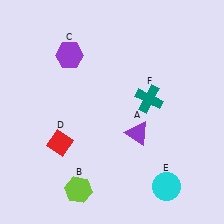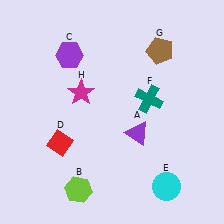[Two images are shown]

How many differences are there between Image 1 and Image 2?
There are 2 differences between the two images.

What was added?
A brown pentagon (G), a magenta star (H) were added in Image 2.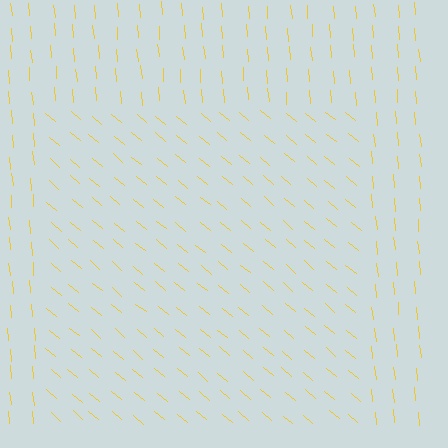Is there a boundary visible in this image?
Yes, there is a texture boundary formed by a change in line orientation.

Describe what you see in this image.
The image is filled with small yellow line segments. A rectangle region in the image has lines oriented differently from the surrounding lines, creating a visible texture boundary.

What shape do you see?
I see a rectangle.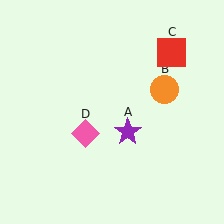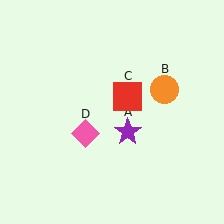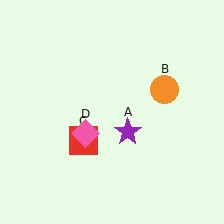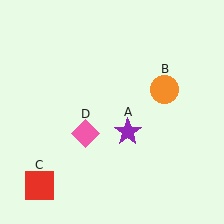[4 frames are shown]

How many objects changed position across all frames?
1 object changed position: red square (object C).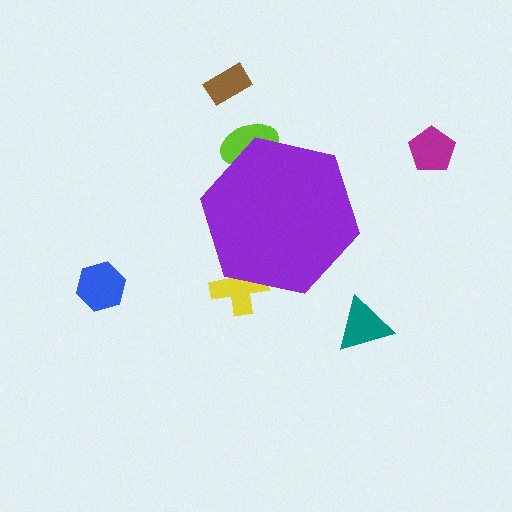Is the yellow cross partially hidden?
Yes, the yellow cross is partially hidden behind the purple hexagon.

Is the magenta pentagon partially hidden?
No, the magenta pentagon is fully visible.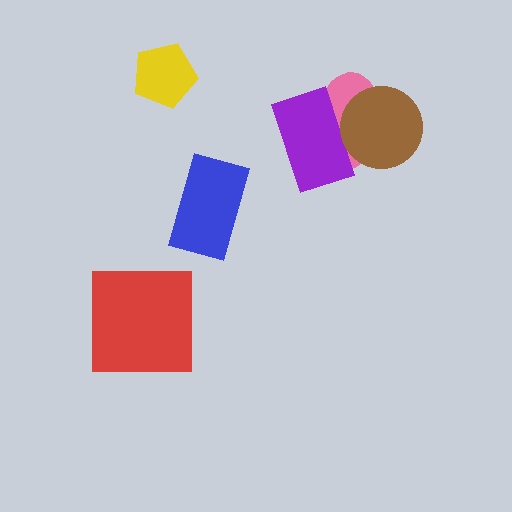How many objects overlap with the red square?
0 objects overlap with the red square.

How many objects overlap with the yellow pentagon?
0 objects overlap with the yellow pentagon.